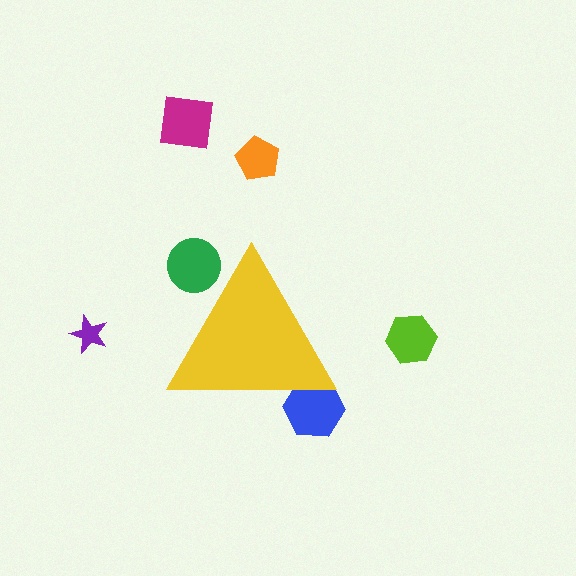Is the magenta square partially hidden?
No, the magenta square is fully visible.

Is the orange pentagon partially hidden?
No, the orange pentagon is fully visible.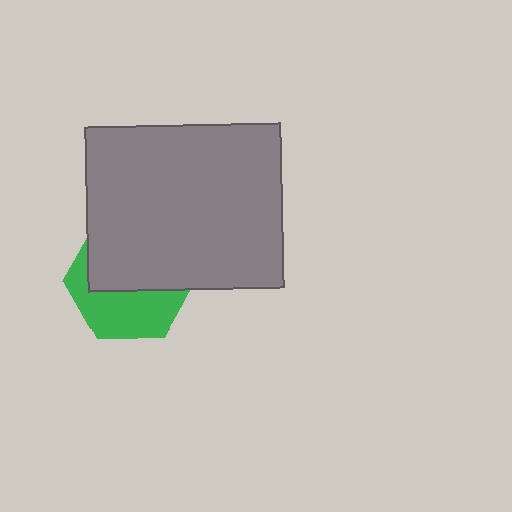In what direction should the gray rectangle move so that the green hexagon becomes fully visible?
The gray rectangle should move up. That is the shortest direction to clear the overlap and leave the green hexagon fully visible.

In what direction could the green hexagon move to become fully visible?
The green hexagon could move down. That would shift it out from behind the gray rectangle entirely.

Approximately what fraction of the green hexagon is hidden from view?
Roughly 56% of the green hexagon is hidden behind the gray rectangle.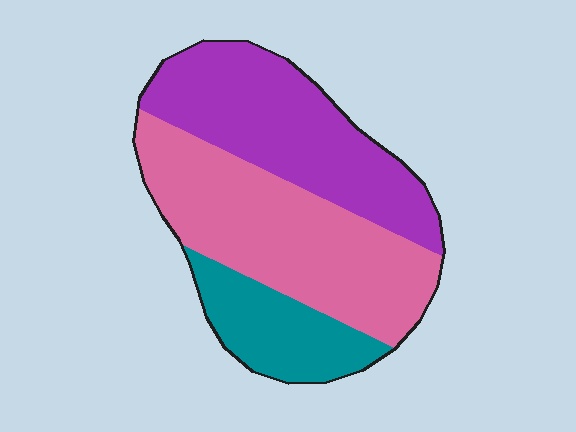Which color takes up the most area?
Pink, at roughly 45%.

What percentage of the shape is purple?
Purple covers 38% of the shape.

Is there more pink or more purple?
Pink.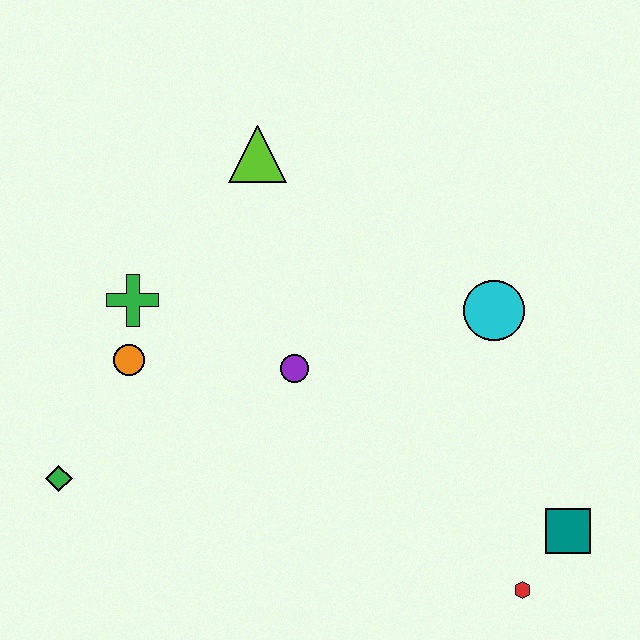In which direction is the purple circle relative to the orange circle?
The purple circle is to the right of the orange circle.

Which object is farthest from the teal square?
The green diamond is farthest from the teal square.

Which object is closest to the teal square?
The red hexagon is closest to the teal square.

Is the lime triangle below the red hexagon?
No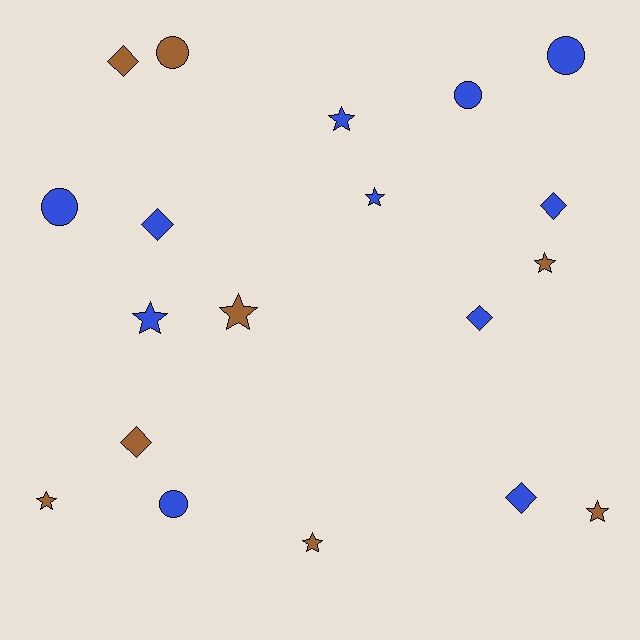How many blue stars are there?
There are 3 blue stars.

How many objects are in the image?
There are 19 objects.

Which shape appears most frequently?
Star, with 8 objects.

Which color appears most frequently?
Blue, with 11 objects.